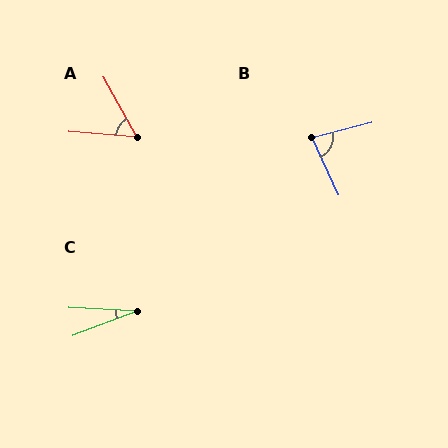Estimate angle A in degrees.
Approximately 56 degrees.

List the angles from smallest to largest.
C (24°), A (56°), B (79°).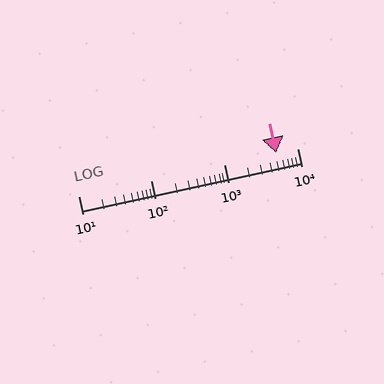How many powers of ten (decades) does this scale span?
The scale spans 3 decades, from 10 to 10000.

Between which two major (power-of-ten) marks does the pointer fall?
The pointer is between 1000 and 10000.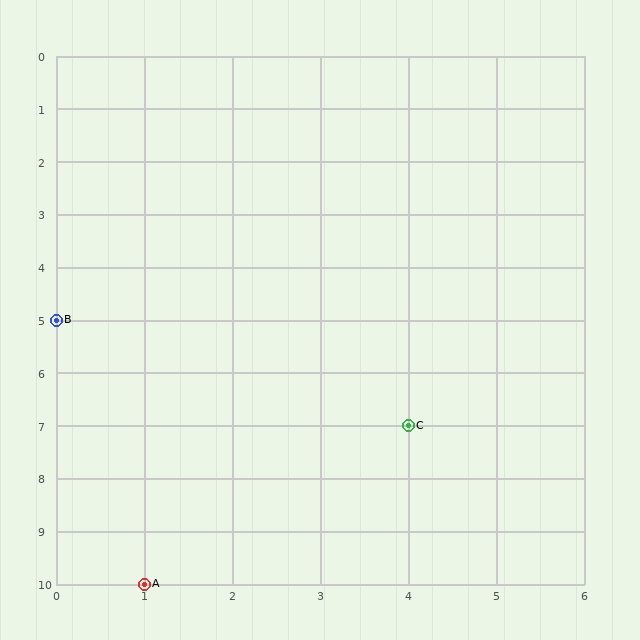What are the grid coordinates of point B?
Point B is at grid coordinates (0, 5).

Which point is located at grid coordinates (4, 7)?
Point C is at (4, 7).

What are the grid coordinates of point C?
Point C is at grid coordinates (4, 7).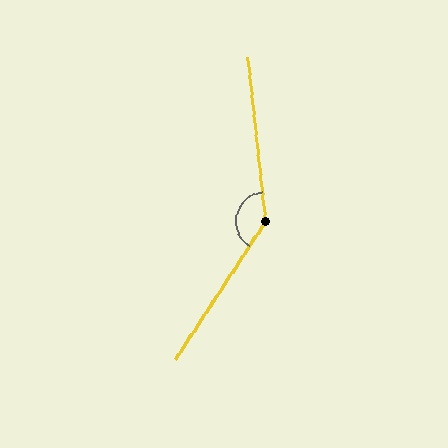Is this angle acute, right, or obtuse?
It is obtuse.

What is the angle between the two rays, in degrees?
Approximately 140 degrees.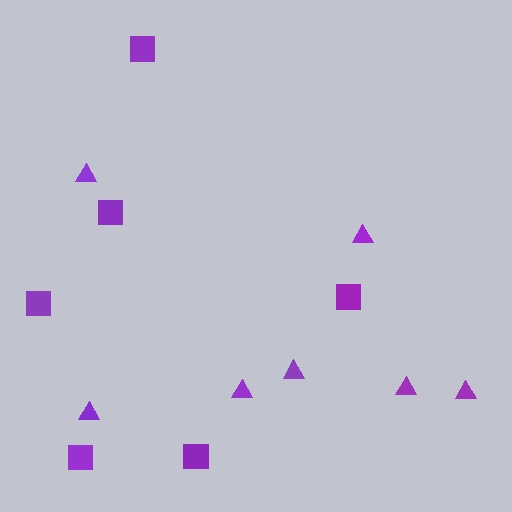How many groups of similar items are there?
There are 2 groups: one group of squares (6) and one group of triangles (7).